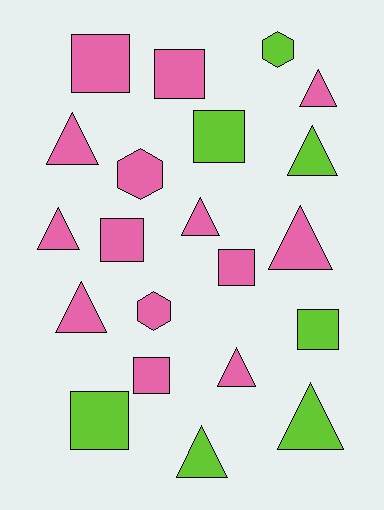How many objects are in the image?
There are 21 objects.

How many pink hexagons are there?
There are 2 pink hexagons.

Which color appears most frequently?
Pink, with 14 objects.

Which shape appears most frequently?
Triangle, with 10 objects.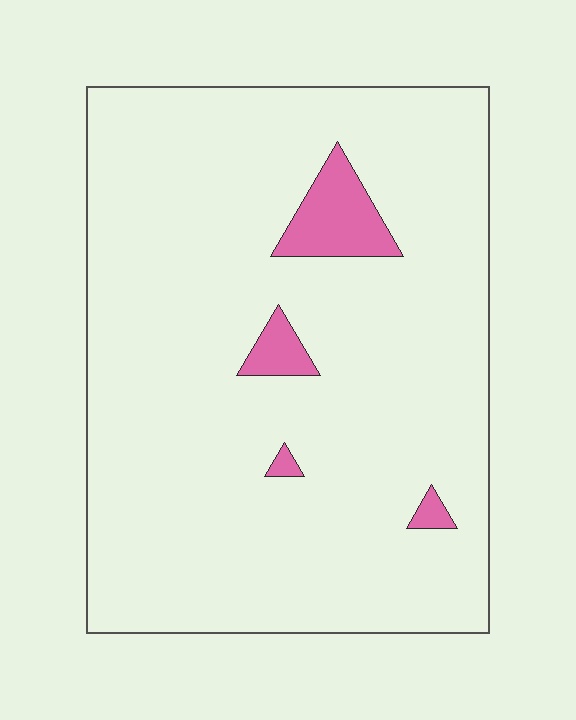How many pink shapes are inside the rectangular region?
4.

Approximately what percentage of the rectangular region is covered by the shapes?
Approximately 5%.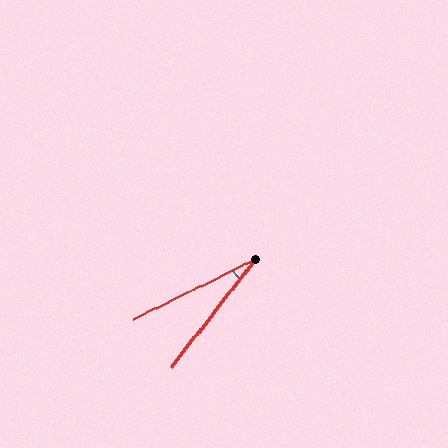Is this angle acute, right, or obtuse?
It is acute.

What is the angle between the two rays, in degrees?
Approximately 26 degrees.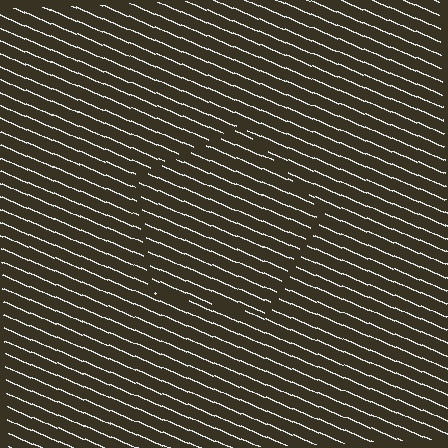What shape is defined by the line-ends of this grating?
An illusory pentagon. The interior of the shape contains the same grating, shifted by half a period — the contour is defined by the phase discontinuity where line-ends from the inner and outer gratings abut.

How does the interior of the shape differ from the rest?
The interior of the shape contains the same grating, shifted by half a period — the contour is defined by the phase discontinuity where line-ends from the inner and outer gratings abut.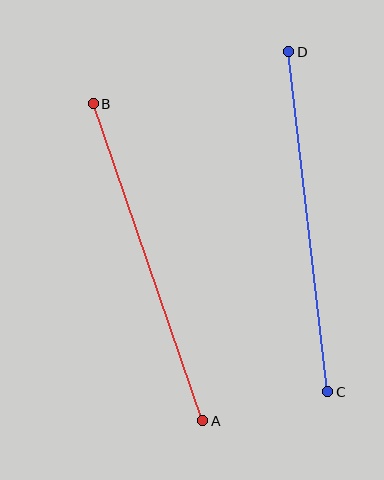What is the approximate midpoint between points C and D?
The midpoint is at approximately (308, 222) pixels.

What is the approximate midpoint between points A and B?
The midpoint is at approximately (148, 262) pixels.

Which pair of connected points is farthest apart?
Points C and D are farthest apart.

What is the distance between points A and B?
The distance is approximately 336 pixels.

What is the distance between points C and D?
The distance is approximately 342 pixels.